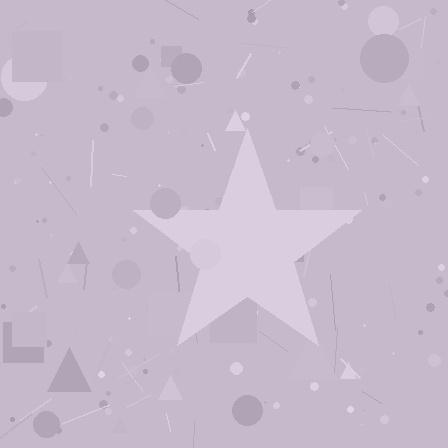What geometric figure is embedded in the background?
A star is embedded in the background.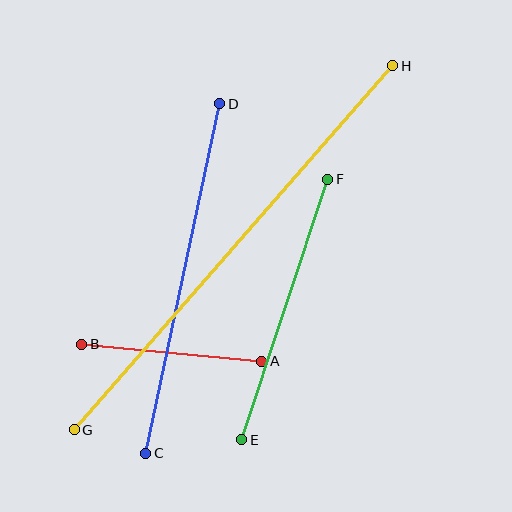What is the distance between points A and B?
The distance is approximately 181 pixels.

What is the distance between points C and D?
The distance is approximately 357 pixels.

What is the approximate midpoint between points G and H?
The midpoint is at approximately (234, 248) pixels.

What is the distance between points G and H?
The distance is approximately 484 pixels.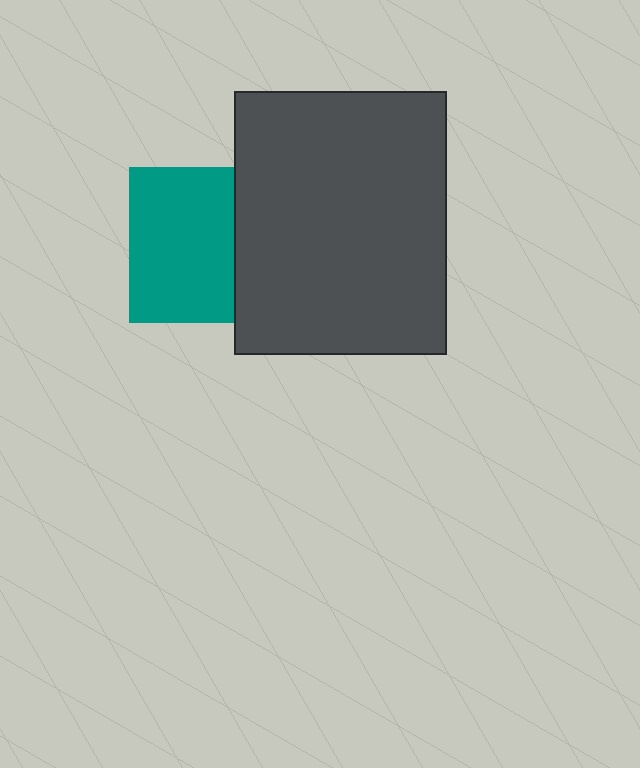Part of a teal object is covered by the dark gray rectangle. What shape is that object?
It is a square.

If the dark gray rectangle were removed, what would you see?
You would see the complete teal square.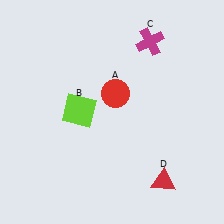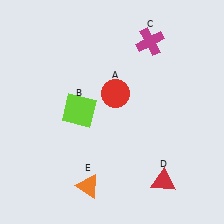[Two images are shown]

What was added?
An orange triangle (E) was added in Image 2.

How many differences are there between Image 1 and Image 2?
There is 1 difference between the two images.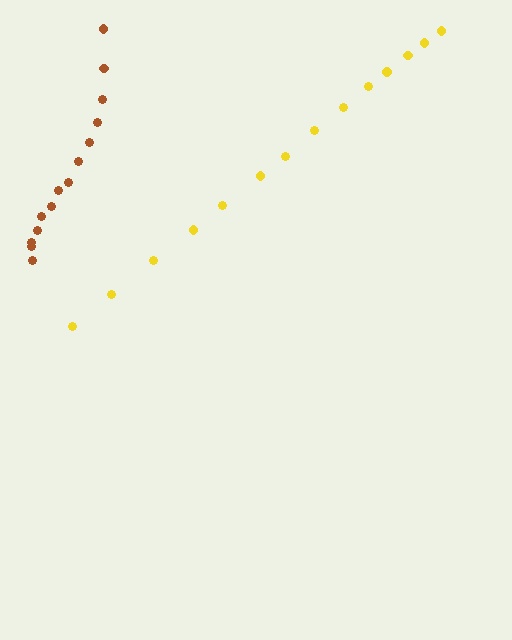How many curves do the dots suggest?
There are 2 distinct paths.